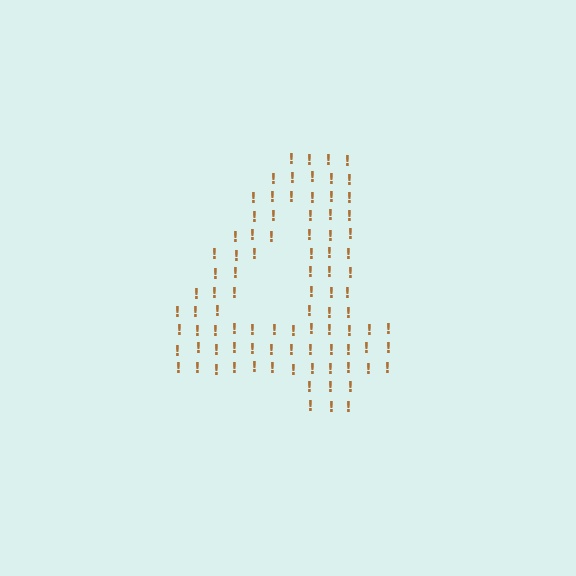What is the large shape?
The large shape is the digit 4.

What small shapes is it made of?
It is made of small exclamation marks.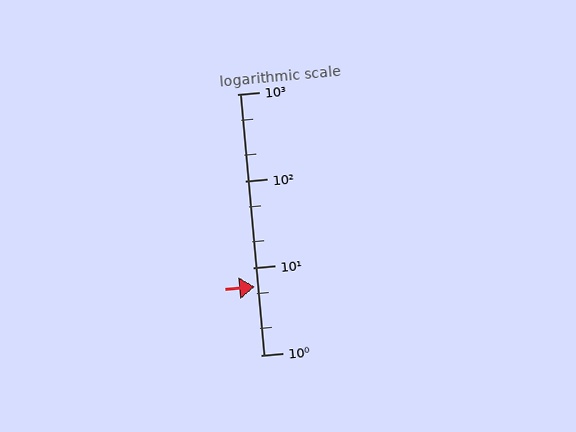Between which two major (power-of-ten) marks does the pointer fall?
The pointer is between 1 and 10.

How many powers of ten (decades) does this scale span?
The scale spans 3 decades, from 1 to 1000.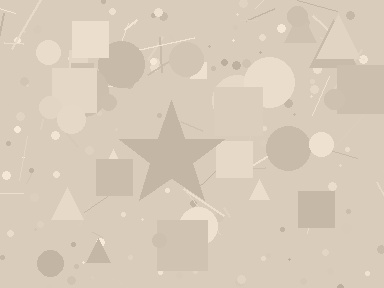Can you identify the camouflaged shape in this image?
The camouflaged shape is a star.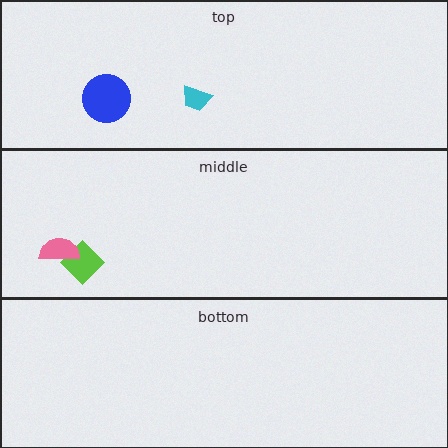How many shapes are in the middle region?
2.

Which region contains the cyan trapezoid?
The top region.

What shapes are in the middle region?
The lime diamond, the pink semicircle.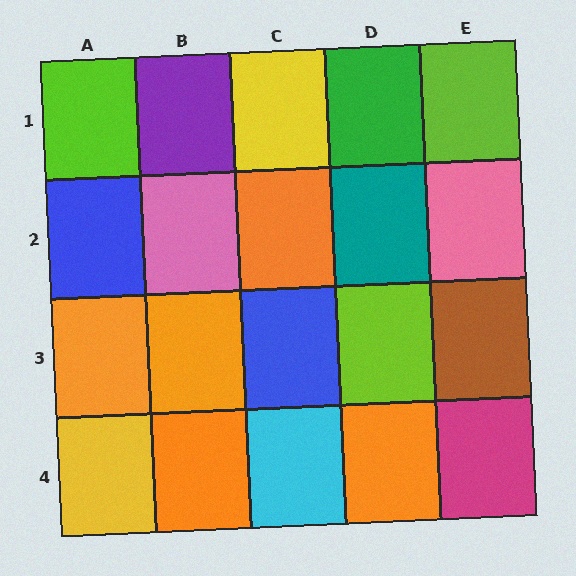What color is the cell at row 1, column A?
Lime.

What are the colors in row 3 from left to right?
Orange, orange, blue, lime, brown.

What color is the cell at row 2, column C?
Orange.